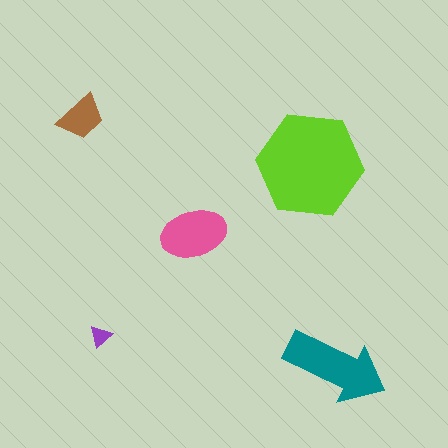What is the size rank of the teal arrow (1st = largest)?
2nd.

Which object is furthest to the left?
The brown trapezoid is leftmost.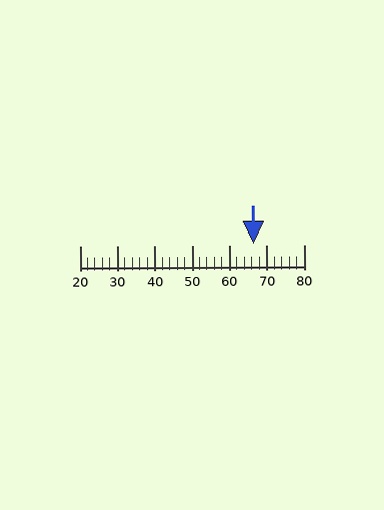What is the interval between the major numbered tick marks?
The major tick marks are spaced 10 units apart.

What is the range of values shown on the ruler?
The ruler shows values from 20 to 80.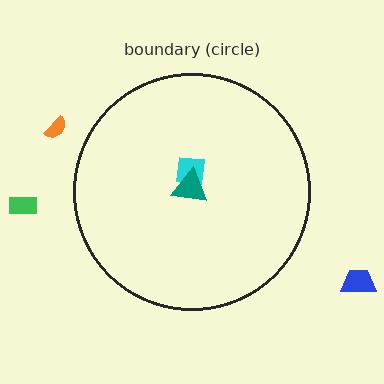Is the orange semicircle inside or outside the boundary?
Outside.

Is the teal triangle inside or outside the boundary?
Inside.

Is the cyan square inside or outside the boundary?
Inside.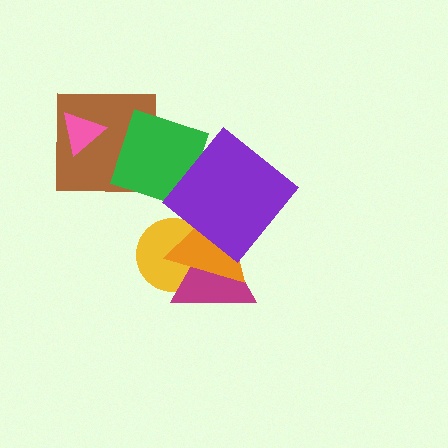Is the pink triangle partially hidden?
No, no other shape covers it.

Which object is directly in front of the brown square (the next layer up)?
The pink triangle is directly in front of the brown square.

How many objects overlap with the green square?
1 object overlaps with the green square.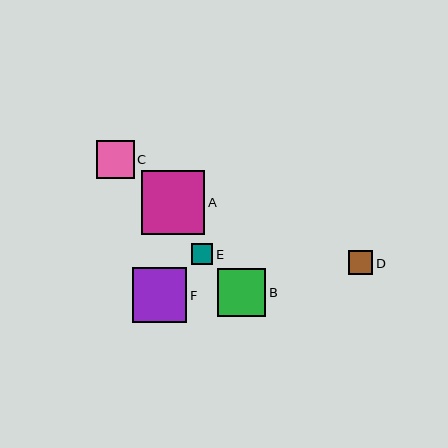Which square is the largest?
Square A is the largest with a size of approximately 64 pixels.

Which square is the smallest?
Square E is the smallest with a size of approximately 21 pixels.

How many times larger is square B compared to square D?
Square B is approximately 2.0 times the size of square D.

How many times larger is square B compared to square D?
Square B is approximately 2.0 times the size of square D.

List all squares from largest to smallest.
From largest to smallest: A, F, B, C, D, E.